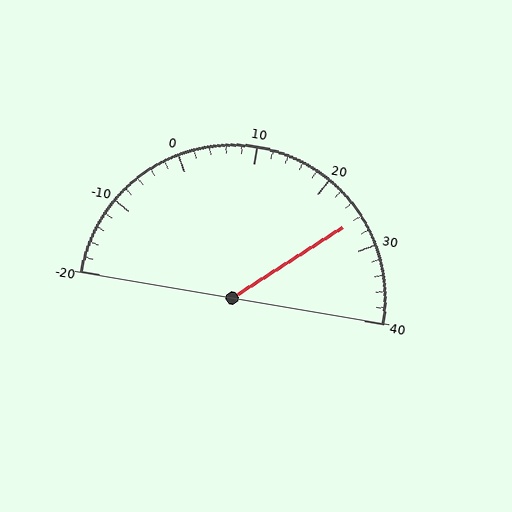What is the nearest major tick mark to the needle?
The nearest major tick mark is 30.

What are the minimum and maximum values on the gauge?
The gauge ranges from -20 to 40.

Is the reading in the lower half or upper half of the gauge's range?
The reading is in the upper half of the range (-20 to 40).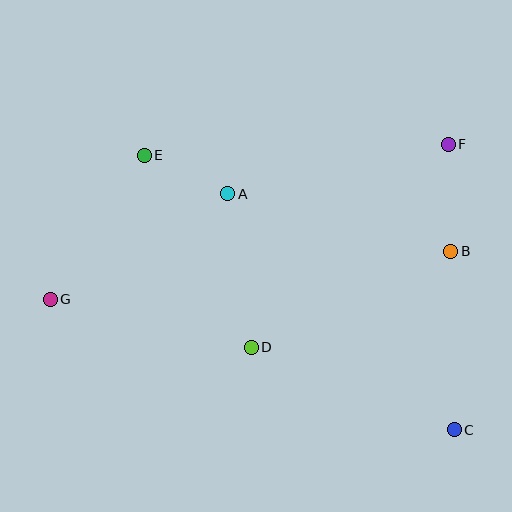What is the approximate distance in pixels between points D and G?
The distance between D and G is approximately 207 pixels.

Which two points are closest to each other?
Points A and E are closest to each other.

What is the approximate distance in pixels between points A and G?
The distance between A and G is approximately 207 pixels.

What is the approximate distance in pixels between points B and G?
The distance between B and G is approximately 403 pixels.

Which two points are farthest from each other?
Points F and G are farthest from each other.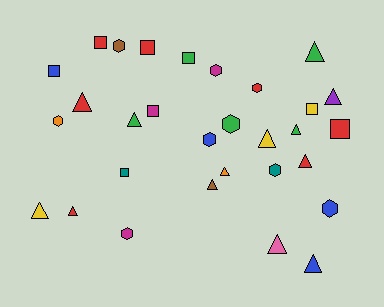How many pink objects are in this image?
There is 1 pink object.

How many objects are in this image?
There are 30 objects.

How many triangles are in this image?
There are 13 triangles.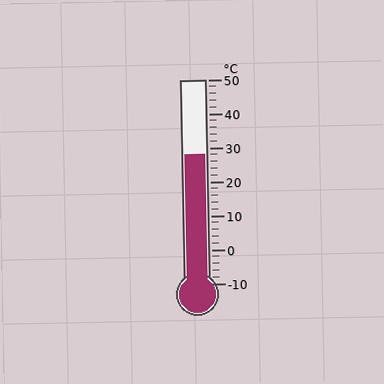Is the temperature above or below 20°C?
The temperature is above 20°C.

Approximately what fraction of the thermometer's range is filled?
The thermometer is filled to approximately 65% of its range.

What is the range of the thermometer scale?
The thermometer scale ranges from -10°C to 50°C.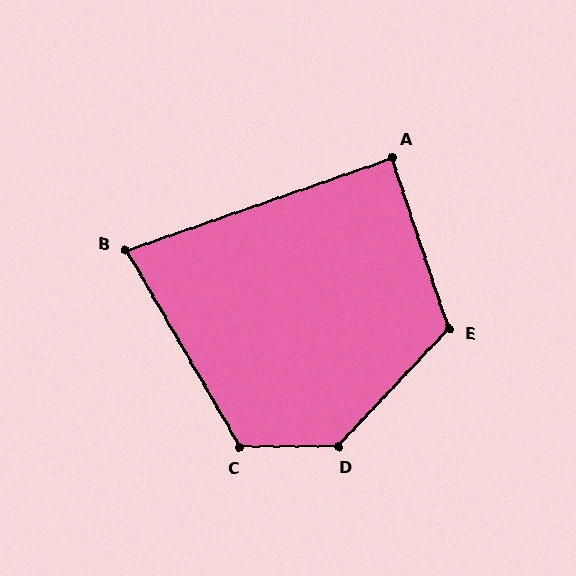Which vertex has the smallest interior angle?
B, at approximately 79 degrees.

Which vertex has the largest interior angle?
D, at approximately 134 degrees.